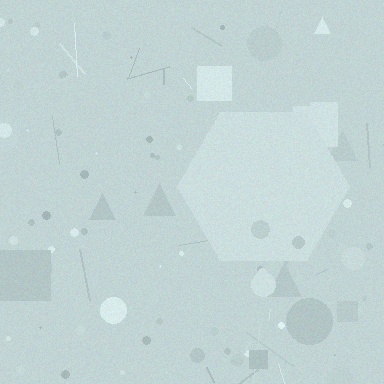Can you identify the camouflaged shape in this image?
The camouflaged shape is a hexagon.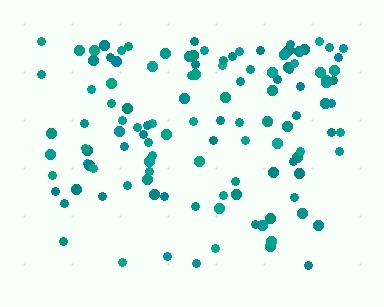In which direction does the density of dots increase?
From bottom to top, with the top side densest.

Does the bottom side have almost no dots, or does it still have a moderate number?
Still a moderate number, just noticeably fewer than the top.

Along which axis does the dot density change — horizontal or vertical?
Vertical.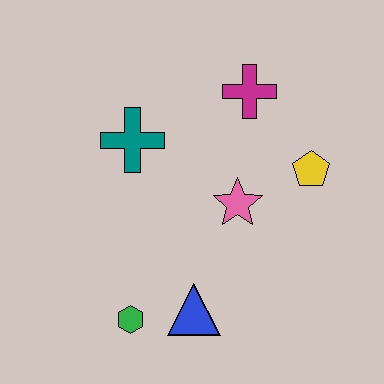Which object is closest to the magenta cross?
The yellow pentagon is closest to the magenta cross.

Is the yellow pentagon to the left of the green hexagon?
No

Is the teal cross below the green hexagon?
No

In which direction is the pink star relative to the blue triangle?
The pink star is above the blue triangle.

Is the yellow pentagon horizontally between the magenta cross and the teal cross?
No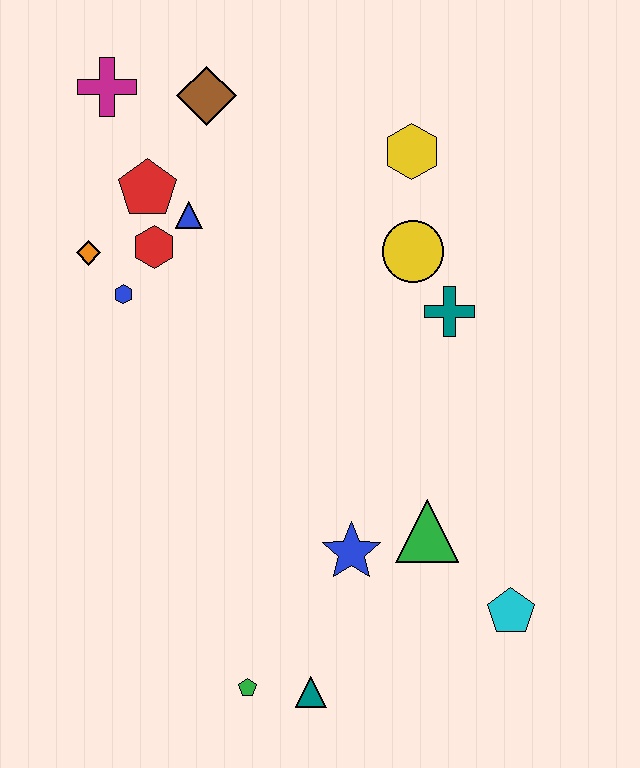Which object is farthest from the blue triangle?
The cyan pentagon is farthest from the blue triangle.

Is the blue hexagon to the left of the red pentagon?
Yes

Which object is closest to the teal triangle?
The green pentagon is closest to the teal triangle.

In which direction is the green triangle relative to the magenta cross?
The green triangle is below the magenta cross.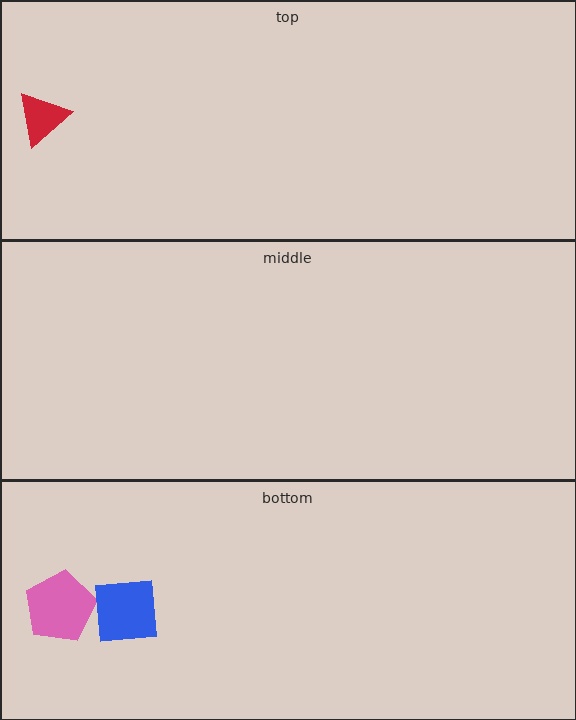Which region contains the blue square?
The bottom region.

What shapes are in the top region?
The red triangle.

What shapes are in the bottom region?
The pink pentagon, the blue square.